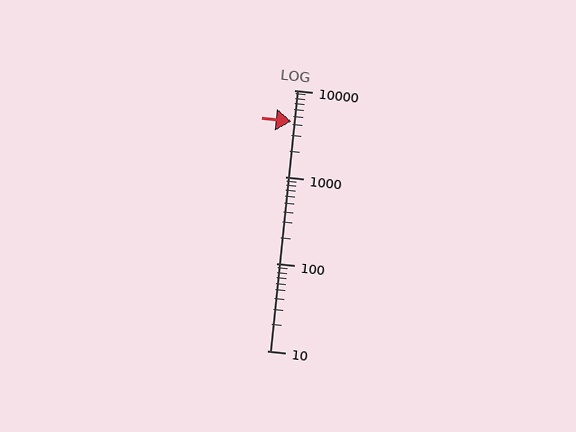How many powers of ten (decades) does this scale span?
The scale spans 3 decades, from 10 to 10000.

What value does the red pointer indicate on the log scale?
The pointer indicates approximately 4400.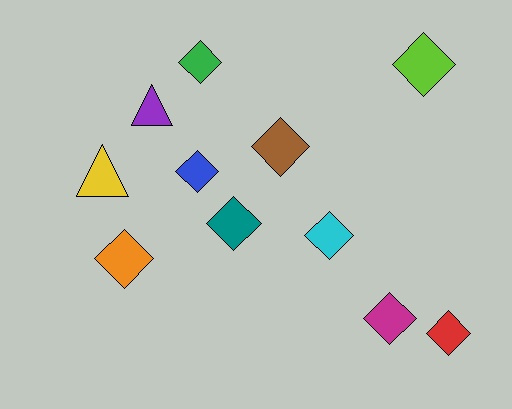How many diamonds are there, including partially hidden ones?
There are 9 diamonds.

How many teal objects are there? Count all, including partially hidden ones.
There is 1 teal object.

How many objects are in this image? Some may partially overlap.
There are 11 objects.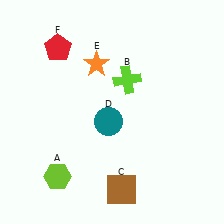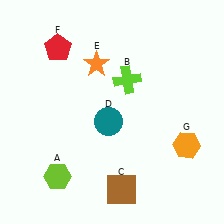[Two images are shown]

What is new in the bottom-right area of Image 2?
An orange hexagon (G) was added in the bottom-right area of Image 2.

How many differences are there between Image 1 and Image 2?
There is 1 difference between the two images.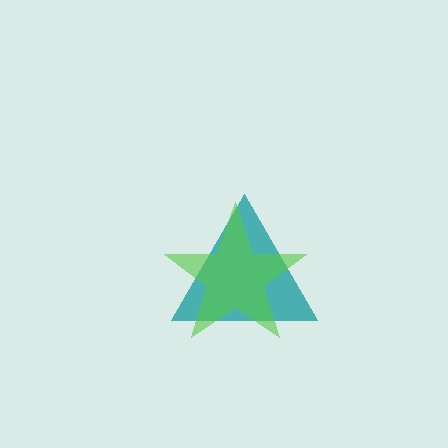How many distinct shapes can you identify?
There are 2 distinct shapes: a teal triangle, a lime star.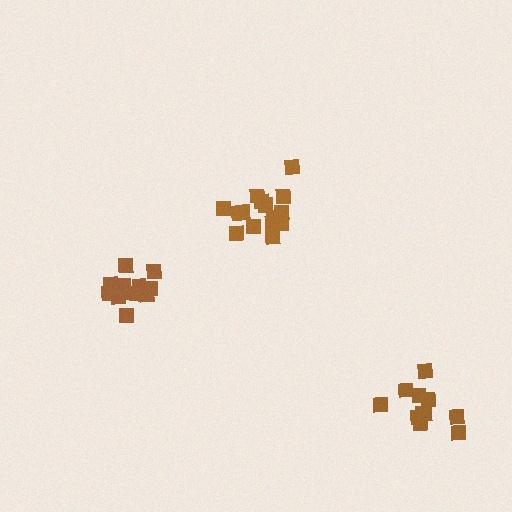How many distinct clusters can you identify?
There are 3 distinct clusters.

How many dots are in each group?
Group 1: 16 dots, Group 2: 14 dots, Group 3: 11 dots (41 total).